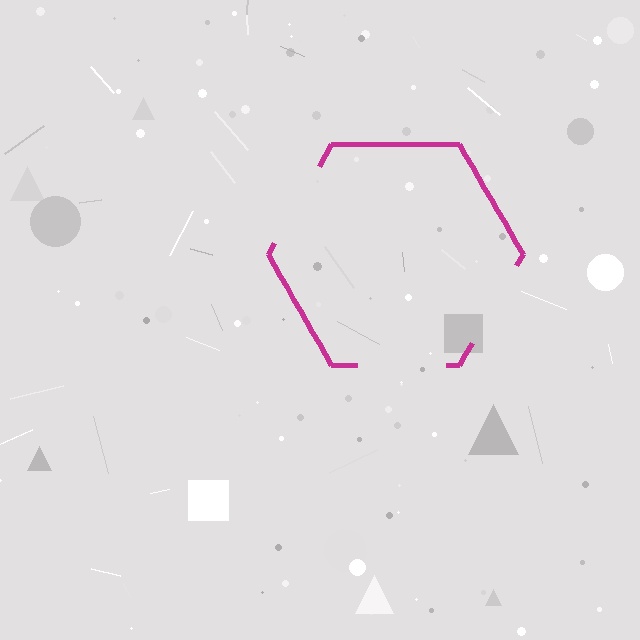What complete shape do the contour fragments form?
The contour fragments form a hexagon.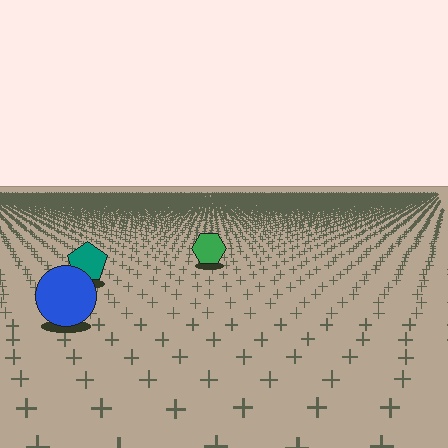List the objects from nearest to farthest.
From nearest to farthest: the blue circle, the teal pentagon, the green hexagon.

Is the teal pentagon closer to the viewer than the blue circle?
No. The blue circle is closer — you can tell from the texture gradient: the ground texture is coarser near it.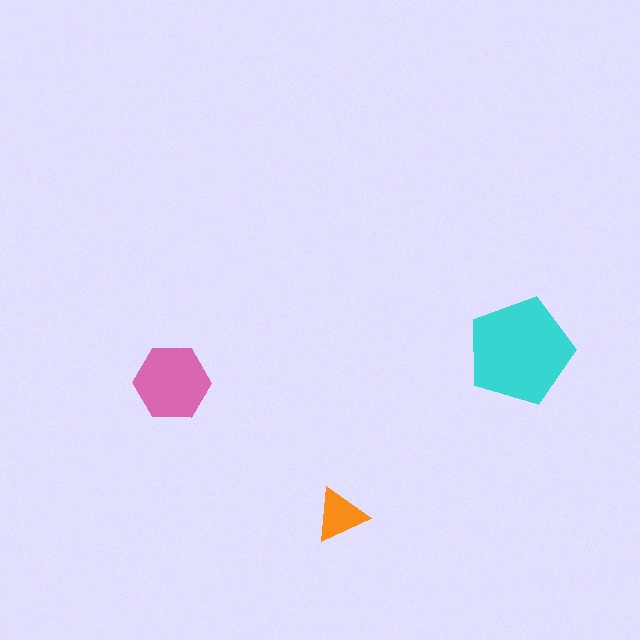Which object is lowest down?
The orange triangle is bottommost.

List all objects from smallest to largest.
The orange triangle, the pink hexagon, the cyan pentagon.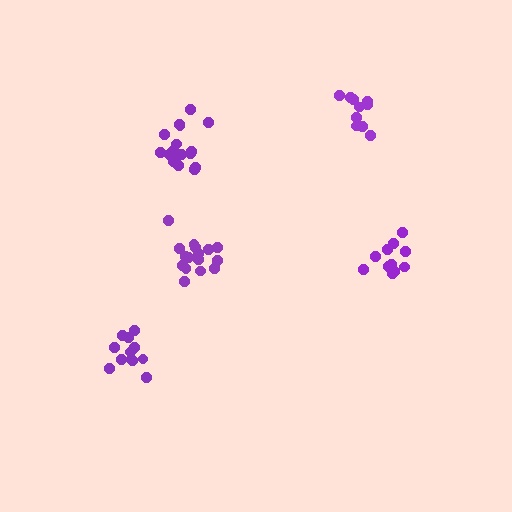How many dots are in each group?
Group 1: 11 dots, Group 2: 16 dots, Group 3: 16 dots, Group 4: 12 dots, Group 5: 11 dots (66 total).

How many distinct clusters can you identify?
There are 5 distinct clusters.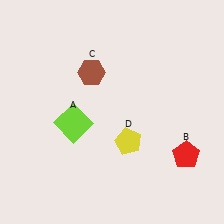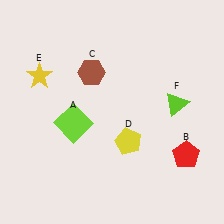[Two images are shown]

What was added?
A yellow star (E), a lime triangle (F) were added in Image 2.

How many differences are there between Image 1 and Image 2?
There are 2 differences between the two images.